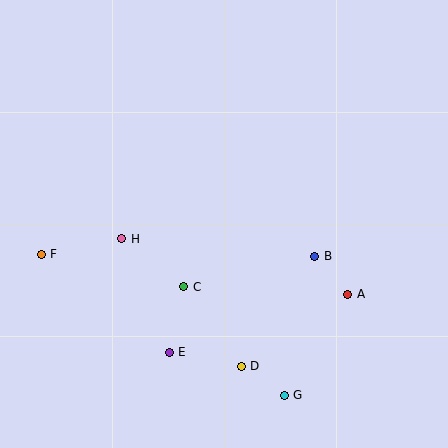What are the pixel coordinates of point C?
Point C is at (184, 287).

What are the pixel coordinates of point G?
Point G is at (284, 395).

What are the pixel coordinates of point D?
Point D is at (241, 366).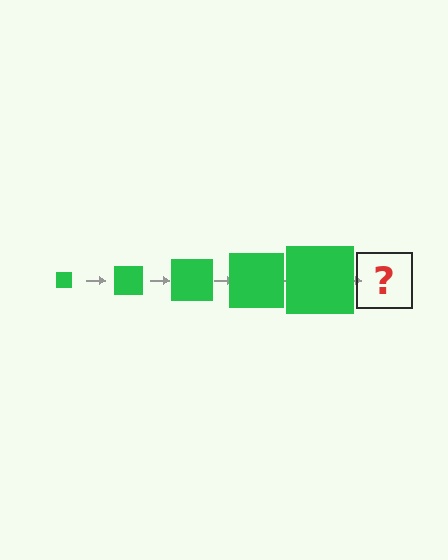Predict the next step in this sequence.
The next step is a green square, larger than the previous one.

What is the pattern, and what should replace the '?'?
The pattern is that the square gets progressively larger each step. The '?' should be a green square, larger than the previous one.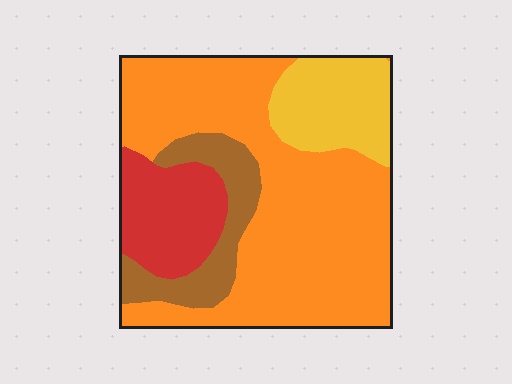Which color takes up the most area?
Orange, at roughly 60%.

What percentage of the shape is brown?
Brown covers 13% of the shape.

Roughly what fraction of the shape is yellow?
Yellow takes up about one sixth (1/6) of the shape.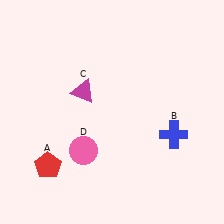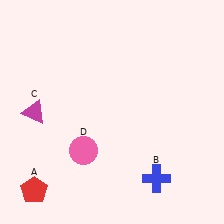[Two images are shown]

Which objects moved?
The objects that moved are: the red pentagon (A), the blue cross (B), the magenta triangle (C).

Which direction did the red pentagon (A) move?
The red pentagon (A) moved down.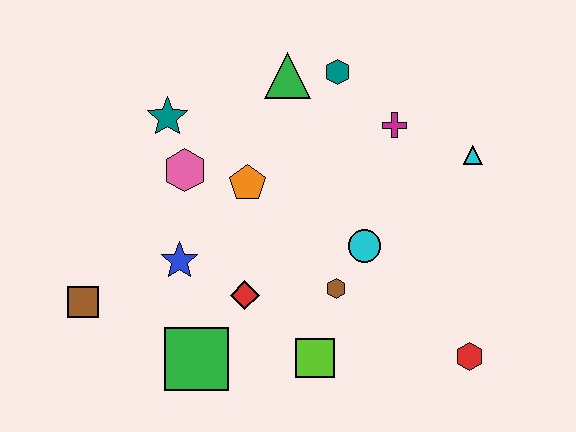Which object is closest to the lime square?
The brown hexagon is closest to the lime square.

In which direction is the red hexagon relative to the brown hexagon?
The red hexagon is to the right of the brown hexagon.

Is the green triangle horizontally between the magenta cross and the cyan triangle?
No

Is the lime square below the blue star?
Yes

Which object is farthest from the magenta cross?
The brown square is farthest from the magenta cross.